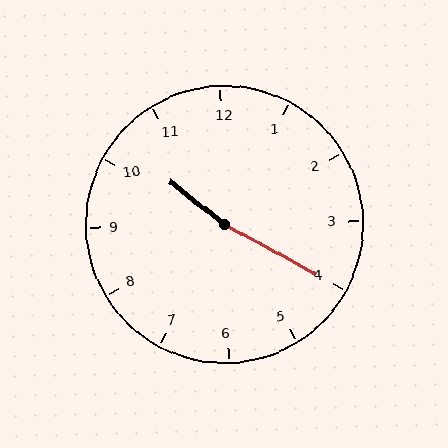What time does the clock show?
10:20.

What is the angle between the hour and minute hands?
Approximately 170 degrees.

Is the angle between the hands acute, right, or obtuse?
It is obtuse.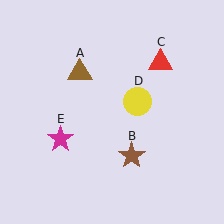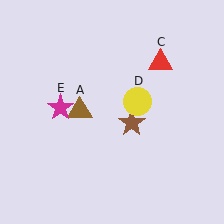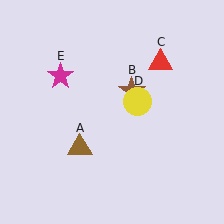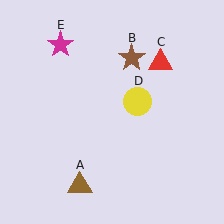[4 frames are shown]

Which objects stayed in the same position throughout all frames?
Red triangle (object C) and yellow circle (object D) remained stationary.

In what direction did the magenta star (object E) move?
The magenta star (object E) moved up.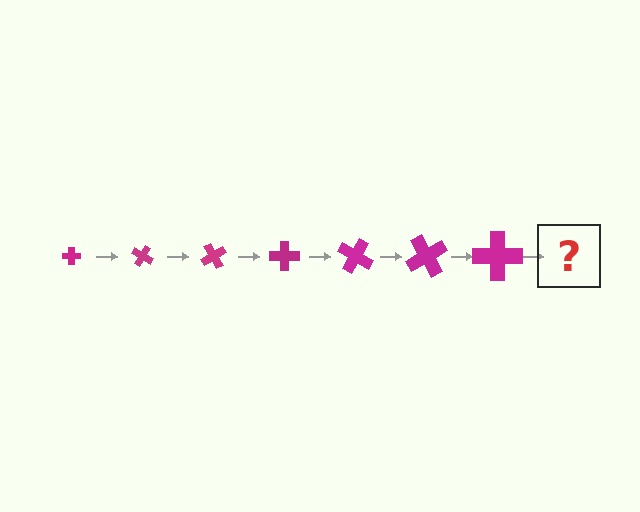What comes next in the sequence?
The next element should be a cross, larger than the previous one and rotated 210 degrees from the start.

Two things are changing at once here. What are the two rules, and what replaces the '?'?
The two rules are that the cross grows larger each step and it rotates 30 degrees each step. The '?' should be a cross, larger than the previous one and rotated 210 degrees from the start.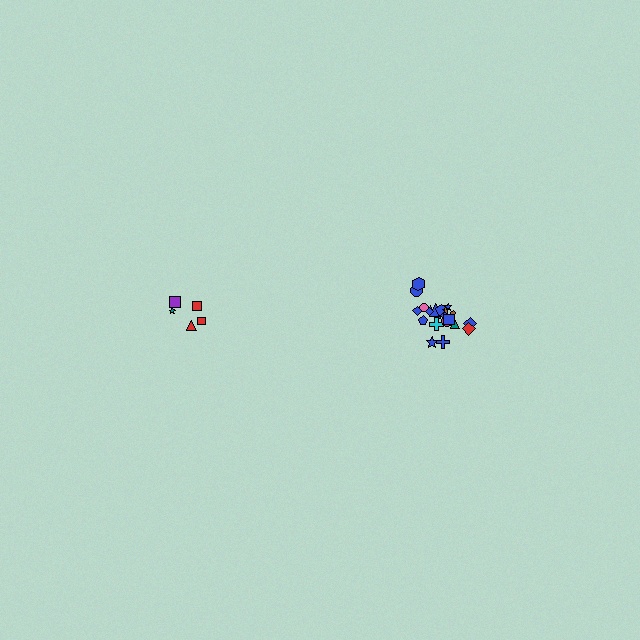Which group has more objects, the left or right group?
The right group.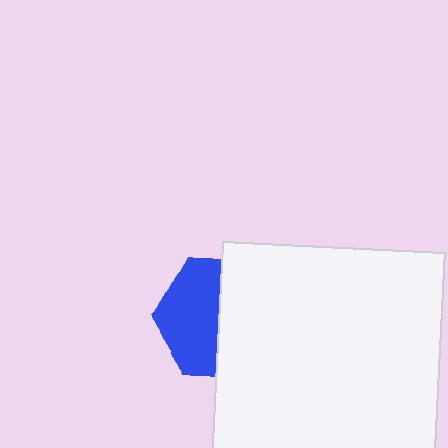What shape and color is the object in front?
The object in front is a white square.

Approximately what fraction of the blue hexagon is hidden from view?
Roughly 50% of the blue hexagon is hidden behind the white square.